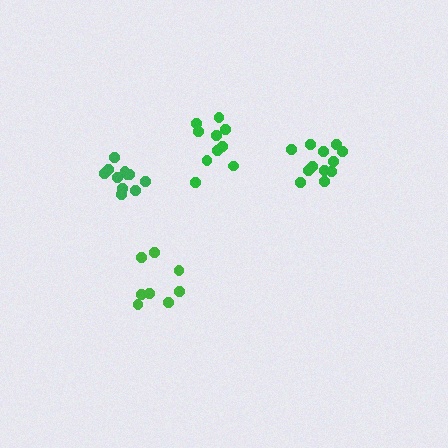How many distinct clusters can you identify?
There are 4 distinct clusters.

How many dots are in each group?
Group 1: 8 dots, Group 2: 12 dots, Group 3: 10 dots, Group 4: 11 dots (41 total).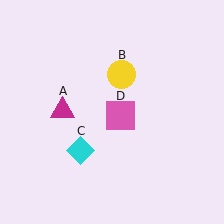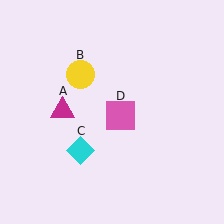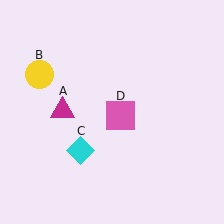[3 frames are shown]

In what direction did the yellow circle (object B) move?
The yellow circle (object B) moved left.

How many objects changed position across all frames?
1 object changed position: yellow circle (object B).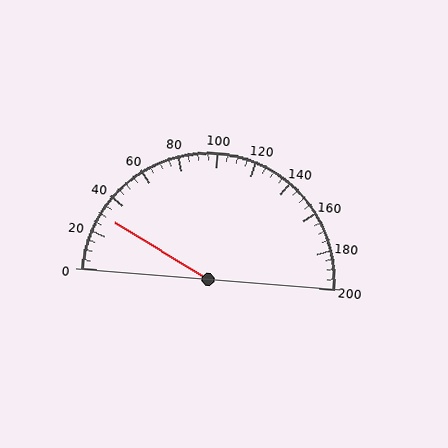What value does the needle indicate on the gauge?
The needle indicates approximately 30.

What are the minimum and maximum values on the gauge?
The gauge ranges from 0 to 200.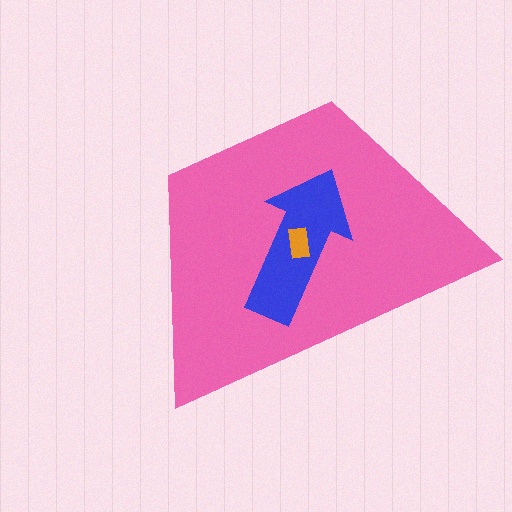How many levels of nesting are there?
3.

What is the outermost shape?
The pink trapezoid.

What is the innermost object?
The orange rectangle.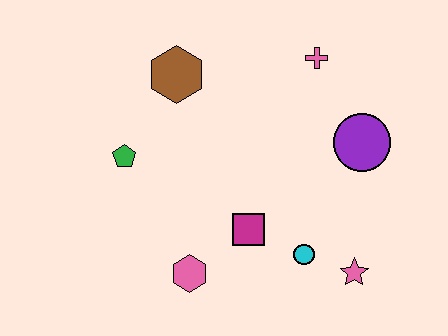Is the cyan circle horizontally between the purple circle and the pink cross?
No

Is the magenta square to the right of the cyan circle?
No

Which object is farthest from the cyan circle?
The brown hexagon is farthest from the cyan circle.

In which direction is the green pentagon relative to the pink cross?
The green pentagon is to the left of the pink cross.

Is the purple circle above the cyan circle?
Yes